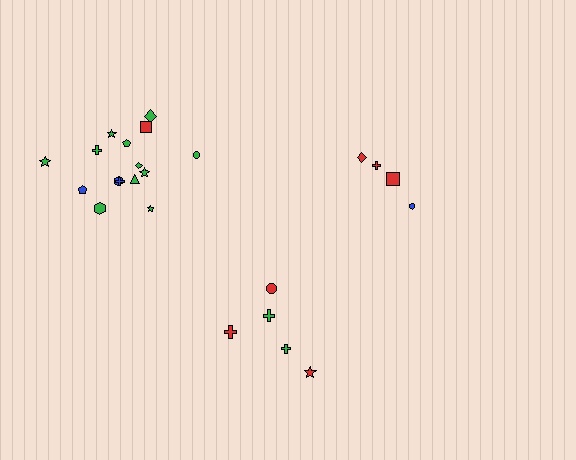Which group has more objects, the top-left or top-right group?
The top-left group.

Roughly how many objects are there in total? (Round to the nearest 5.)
Roughly 25 objects in total.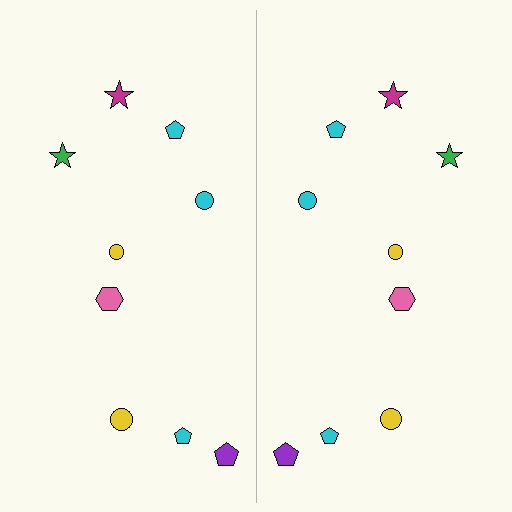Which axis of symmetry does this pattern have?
The pattern has a vertical axis of symmetry running through the center of the image.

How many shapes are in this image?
There are 18 shapes in this image.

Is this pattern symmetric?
Yes, this pattern has bilateral (reflection) symmetry.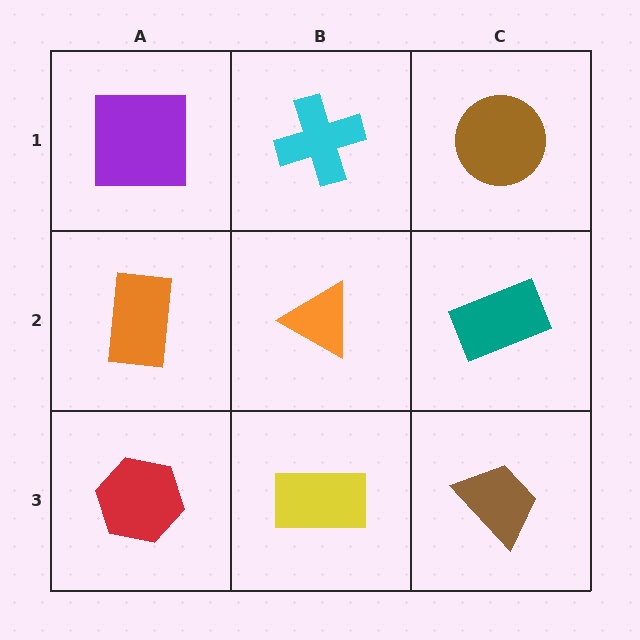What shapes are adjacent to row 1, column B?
An orange triangle (row 2, column B), a purple square (row 1, column A), a brown circle (row 1, column C).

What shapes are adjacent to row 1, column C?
A teal rectangle (row 2, column C), a cyan cross (row 1, column B).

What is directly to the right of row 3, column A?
A yellow rectangle.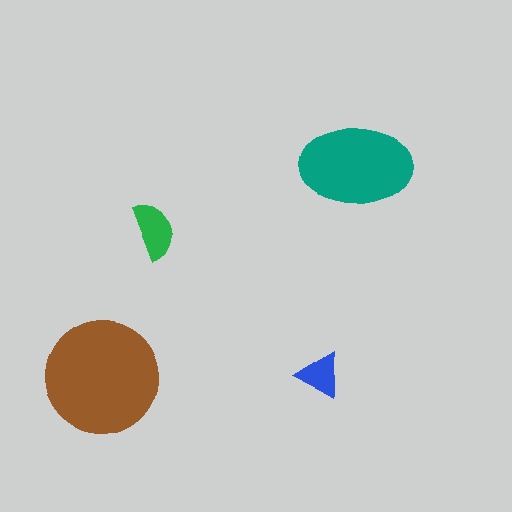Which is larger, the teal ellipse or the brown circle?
The brown circle.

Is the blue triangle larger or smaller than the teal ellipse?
Smaller.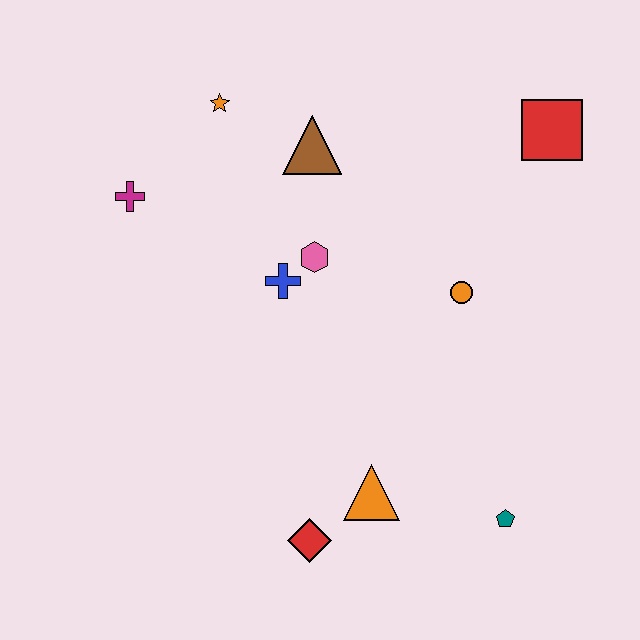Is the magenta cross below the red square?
Yes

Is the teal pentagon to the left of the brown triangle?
No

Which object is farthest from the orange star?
The teal pentagon is farthest from the orange star.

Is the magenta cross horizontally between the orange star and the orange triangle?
No